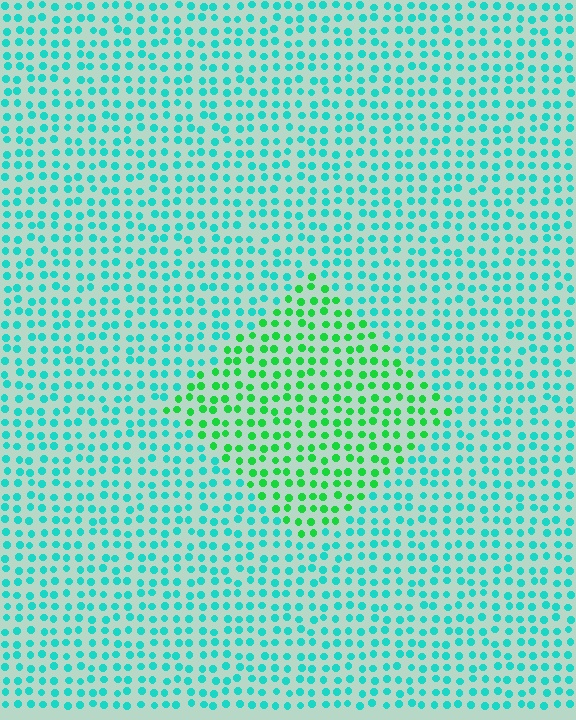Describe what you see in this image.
The image is filled with small cyan elements in a uniform arrangement. A diamond-shaped region is visible where the elements are tinted to a slightly different hue, forming a subtle color boundary.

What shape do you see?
I see a diamond.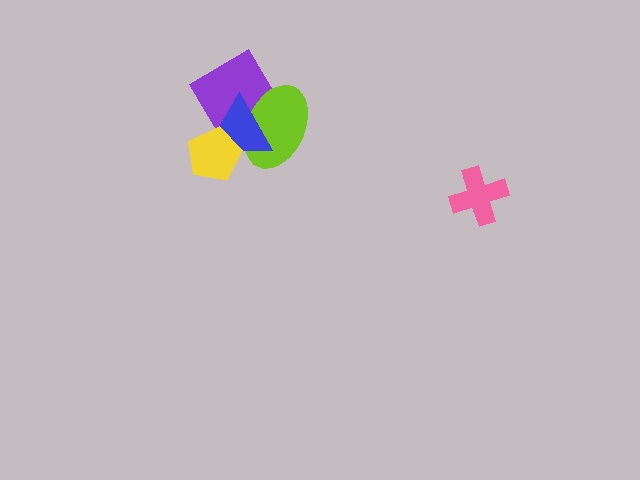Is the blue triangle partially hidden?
Yes, it is partially covered by another shape.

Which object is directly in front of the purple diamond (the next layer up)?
The lime ellipse is directly in front of the purple diamond.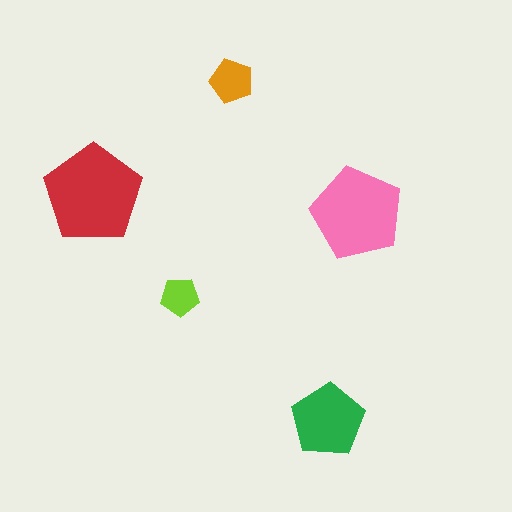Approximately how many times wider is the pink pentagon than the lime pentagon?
About 2.5 times wider.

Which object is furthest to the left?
The red pentagon is leftmost.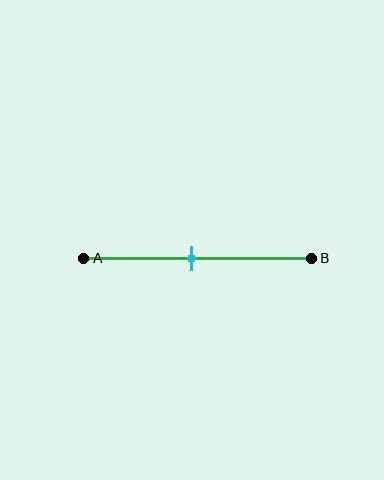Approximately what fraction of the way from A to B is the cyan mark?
The cyan mark is approximately 45% of the way from A to B.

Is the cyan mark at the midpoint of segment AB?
Yes, the mark is approximately at the midpoint.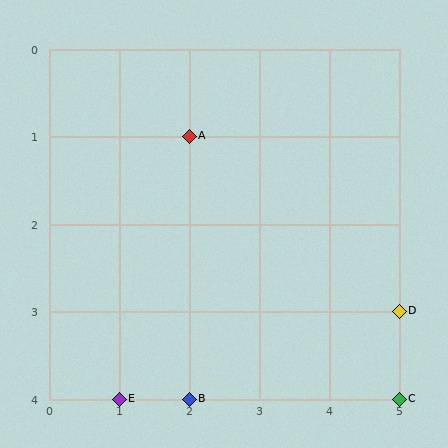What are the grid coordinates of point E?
Point E is at grid coordinates (1, 4).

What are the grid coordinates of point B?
Point B is at grid coordinates (2, 4).